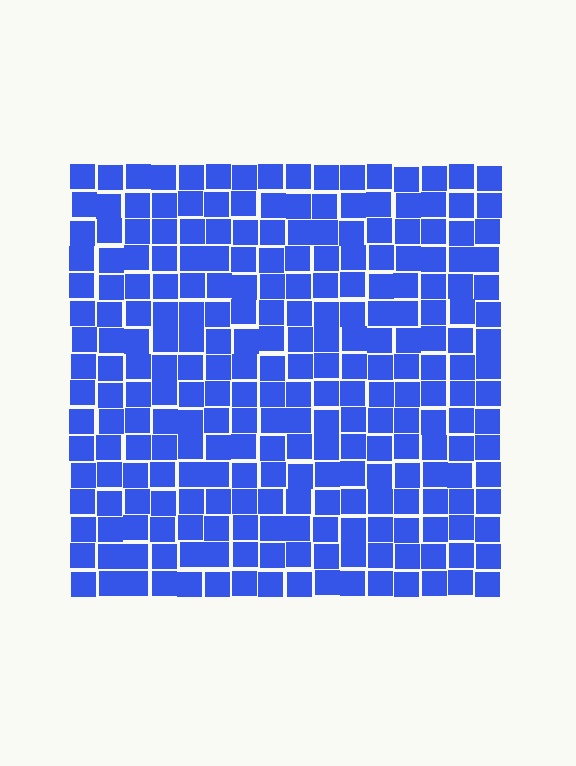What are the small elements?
The small elements are squares.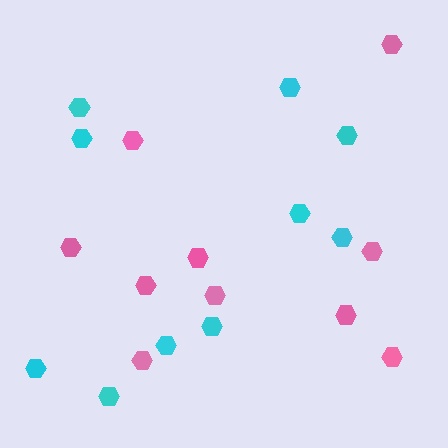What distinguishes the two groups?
There are 2 groups: one group of pink hexagons (10) and one group of cyan hexagons (10).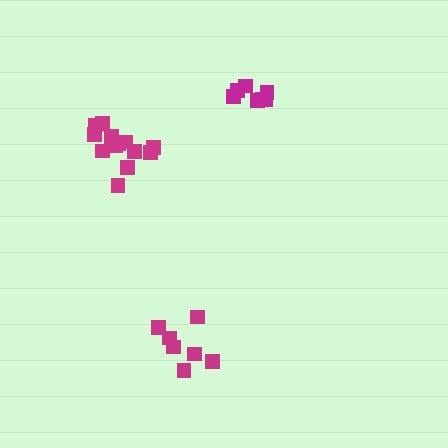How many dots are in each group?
Group 1: 13 dots, Group 2: 8 dots, Group 3: 7 dots (28 total).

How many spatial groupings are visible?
There are 3 spatial groupings.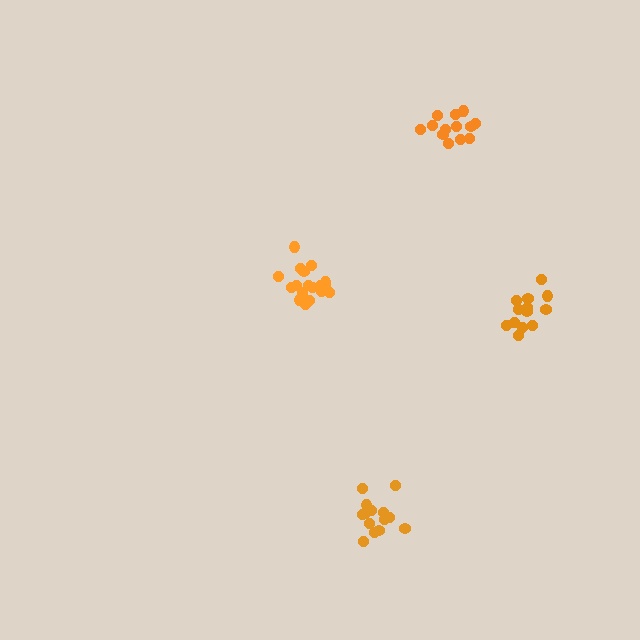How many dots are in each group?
Group 1: 13 dots, Group 2: 14 dots, Group 3: 19 dots, Group 4: 13 dots (59 total).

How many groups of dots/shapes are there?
There are 4 groups.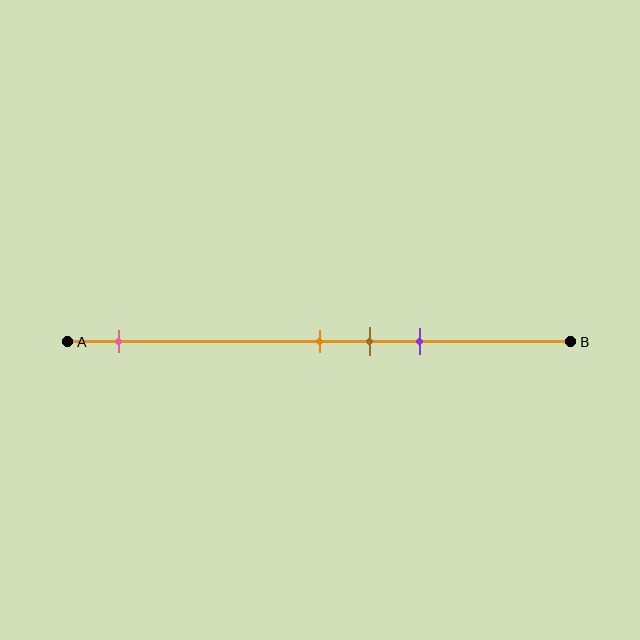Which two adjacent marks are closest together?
The orange and brown marks are the closest adjacent pair.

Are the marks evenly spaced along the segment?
No, the marks are not evenly spaced.